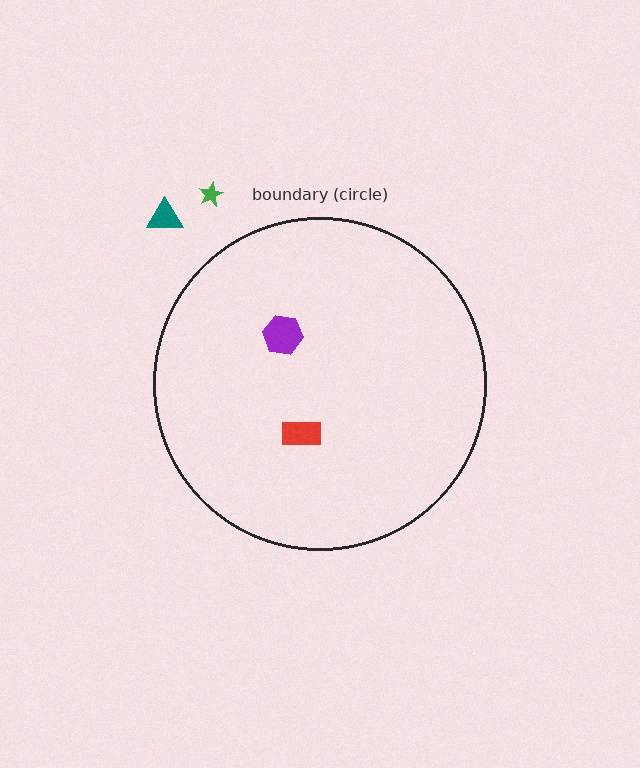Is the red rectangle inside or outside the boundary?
Inside.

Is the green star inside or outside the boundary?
Outside.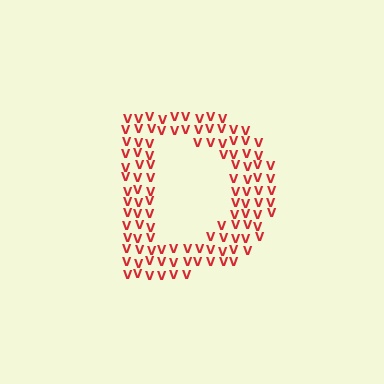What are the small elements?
The small elements are letter V's.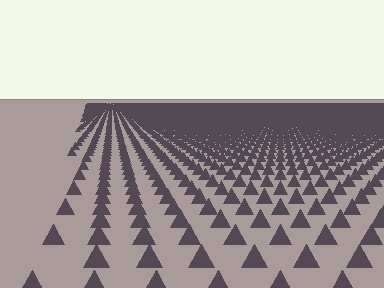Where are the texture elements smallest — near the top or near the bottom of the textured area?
Near the top.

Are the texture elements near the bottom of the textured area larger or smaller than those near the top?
Larger. Near the bottom, elements are closer to the viewer and appear at a bigger on-screen size.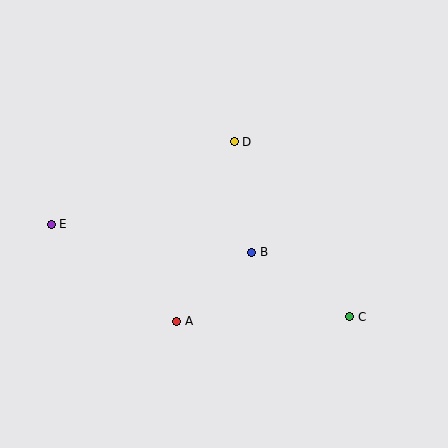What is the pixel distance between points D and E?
The distance between D and E is 201 pixels.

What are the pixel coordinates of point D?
Point D is at (234, 142).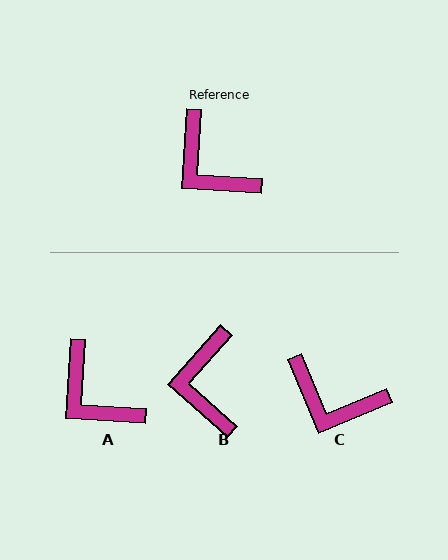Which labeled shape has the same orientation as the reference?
A.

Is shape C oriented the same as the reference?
No, it is off by about 26 degrees.